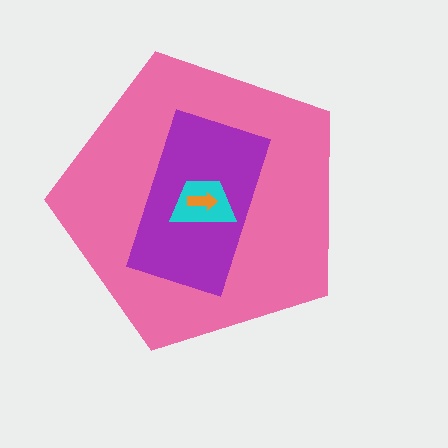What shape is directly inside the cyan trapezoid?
The orange arrow.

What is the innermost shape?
The orange arrow.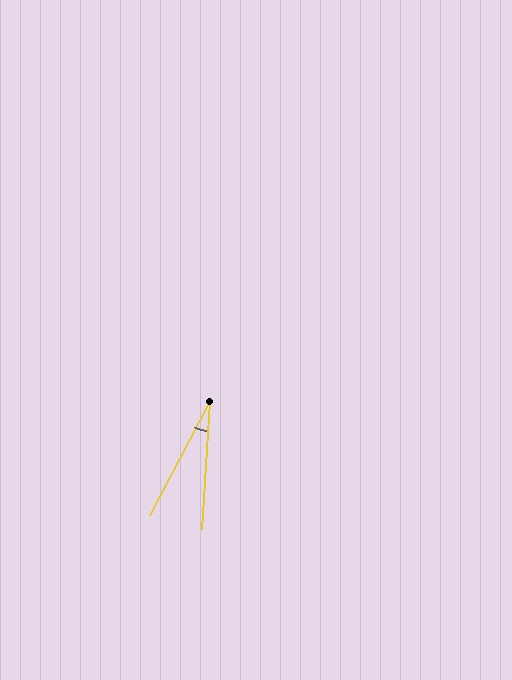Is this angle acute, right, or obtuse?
It is acute.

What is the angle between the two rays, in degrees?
Approximately 24 degrees.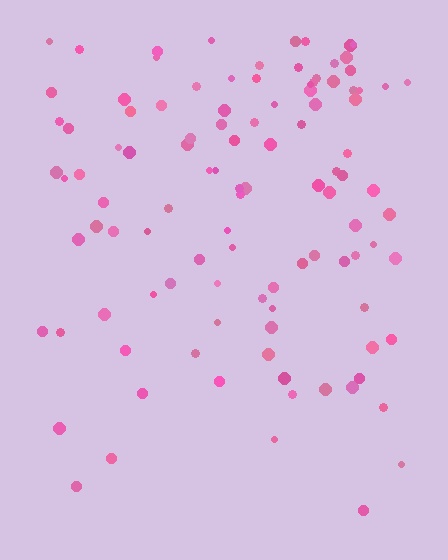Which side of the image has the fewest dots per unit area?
The bottom.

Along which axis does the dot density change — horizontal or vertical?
Vertical.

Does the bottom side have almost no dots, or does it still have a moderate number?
Still a moderate number, just noticeably fewer than the top.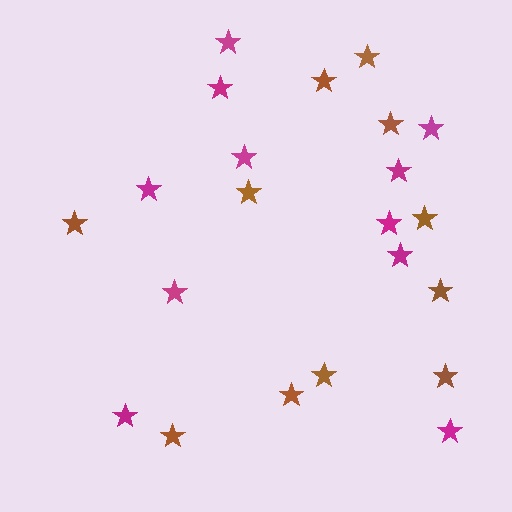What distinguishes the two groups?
There are 2 groups: one group of magenta stars (11) and one group of brown stars (11).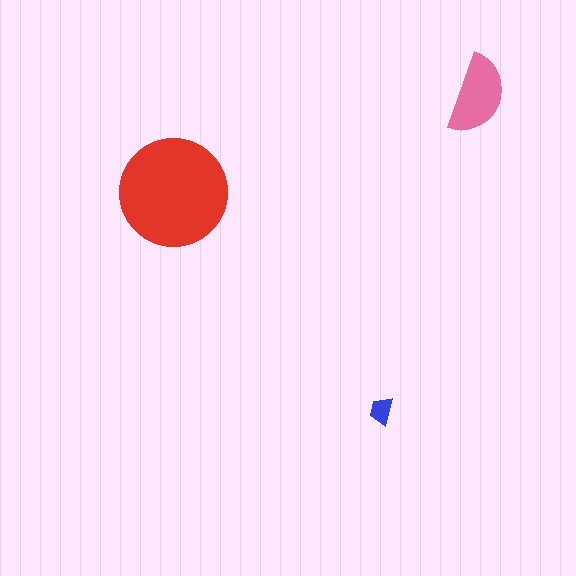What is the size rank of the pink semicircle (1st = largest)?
2nd.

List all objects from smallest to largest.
The blue trapezoid, the pink semicircle, the red circle.